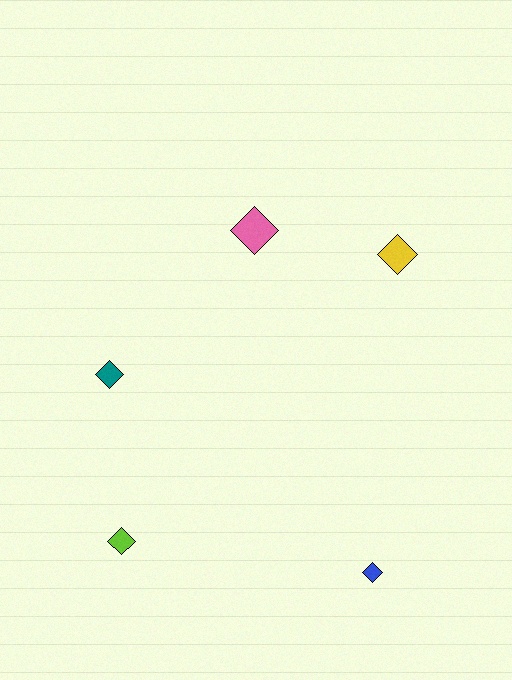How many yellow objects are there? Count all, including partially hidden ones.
There is 1 yellow object.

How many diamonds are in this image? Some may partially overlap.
There are 5 diamonds.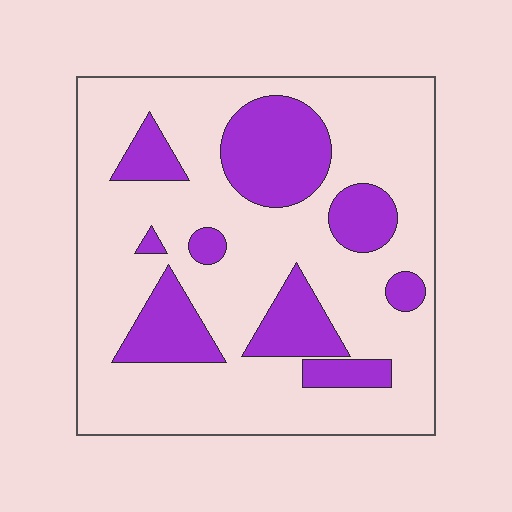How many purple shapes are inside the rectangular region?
9.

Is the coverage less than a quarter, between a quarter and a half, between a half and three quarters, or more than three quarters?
Between a quarter and a half.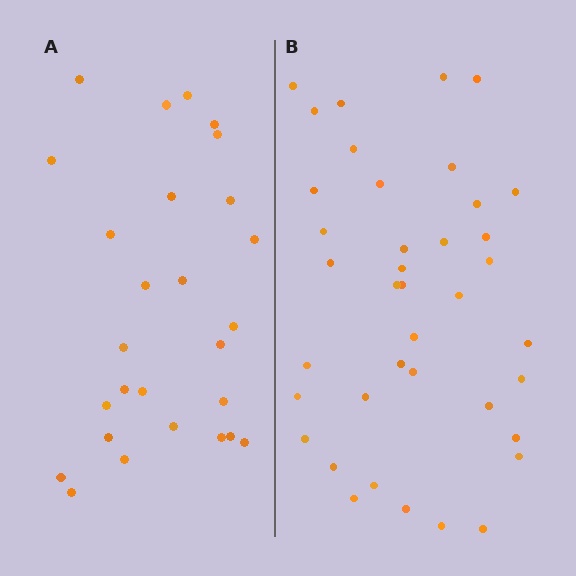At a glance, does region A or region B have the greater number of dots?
Region B (the right region) has more dots.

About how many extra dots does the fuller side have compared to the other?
Region B has roughly 12 or so more dots than region A.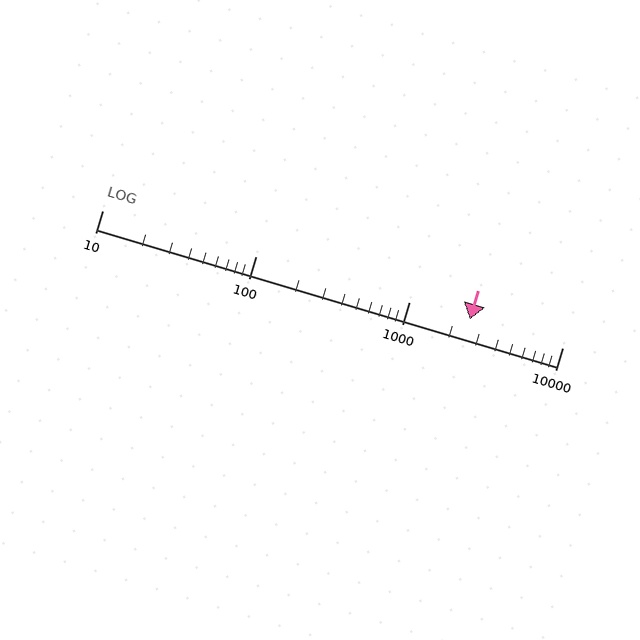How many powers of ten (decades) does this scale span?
The scale spans 3 decades, from 10 to 10000.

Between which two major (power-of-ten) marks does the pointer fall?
The pointer is between 1000 and 10000.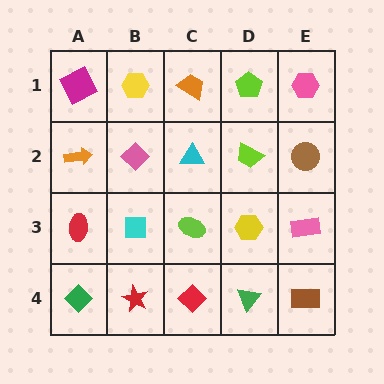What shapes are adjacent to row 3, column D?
A lime trapezoid (row 2, column D), a green triangle (row 4, column D), a lime ellipse (row 3, column C), a pink rectangle (row 3, column E).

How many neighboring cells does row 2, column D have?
4.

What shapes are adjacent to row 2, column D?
A lime pentagon (row 1, column D), a yellow hexagon (row 3, column D), a cyan triangle (row 2, column C), a brown circle (row 2, column E).